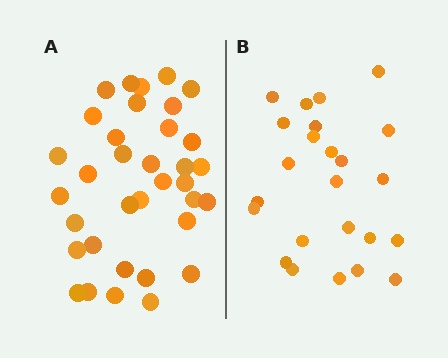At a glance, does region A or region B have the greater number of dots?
Region A (the left region) has more dots.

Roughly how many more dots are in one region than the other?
Region A has roughly 12 or so more dots than region B.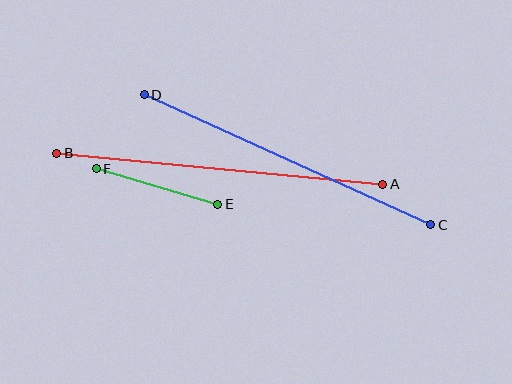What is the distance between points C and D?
The distance is approximately 315 pixels.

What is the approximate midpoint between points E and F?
The midpoint is at approximately (157, 187) pixels.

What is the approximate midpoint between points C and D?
The midpoint is at approximately (288, 160) pixels.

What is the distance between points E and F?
The distance is approximately 127 pixels.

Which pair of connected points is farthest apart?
Points A and B are farthest apart.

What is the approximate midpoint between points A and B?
The midpoint is at approximately (220, 169) pixels.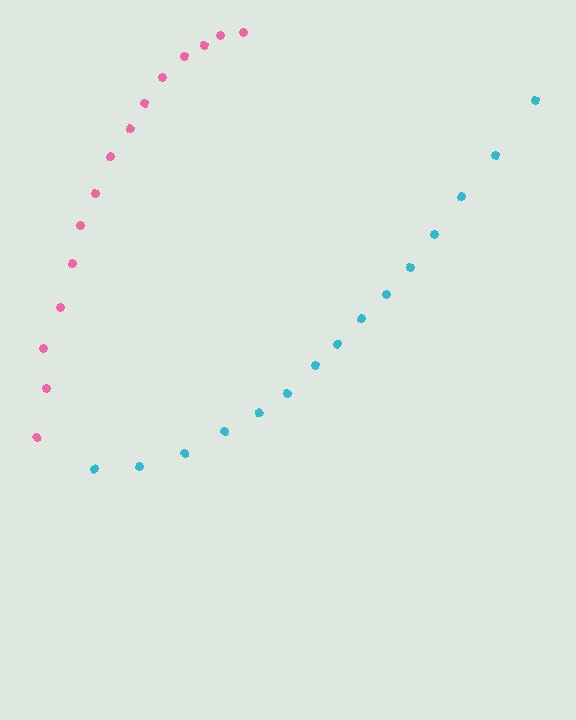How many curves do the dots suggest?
There are 2 distinct paths.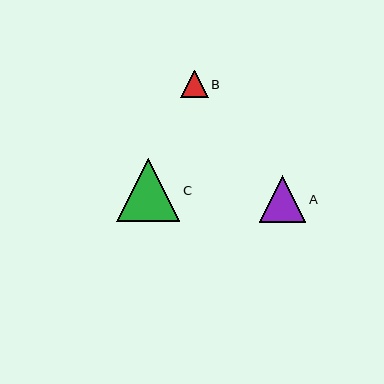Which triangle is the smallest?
Triangle B is the smallest with a size of approximately 27 pixels.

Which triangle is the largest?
Triangle C is the largest with a size of approximately 63 pixels.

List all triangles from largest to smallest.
From largest to smallest: C, A, B.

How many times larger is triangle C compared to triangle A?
Triangle C is approximately 1.4 times the size of triangle A.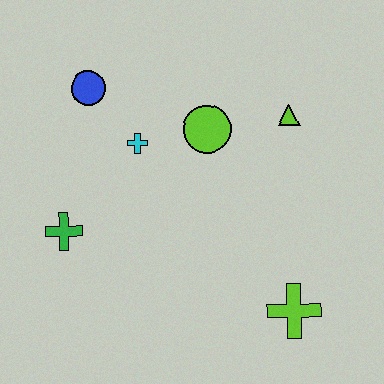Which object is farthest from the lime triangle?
The green cross is farthest from the lime triangle.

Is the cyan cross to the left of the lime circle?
Yes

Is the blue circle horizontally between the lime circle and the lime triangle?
No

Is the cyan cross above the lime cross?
Yes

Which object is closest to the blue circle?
The cyan cross is closest to the blue circle.